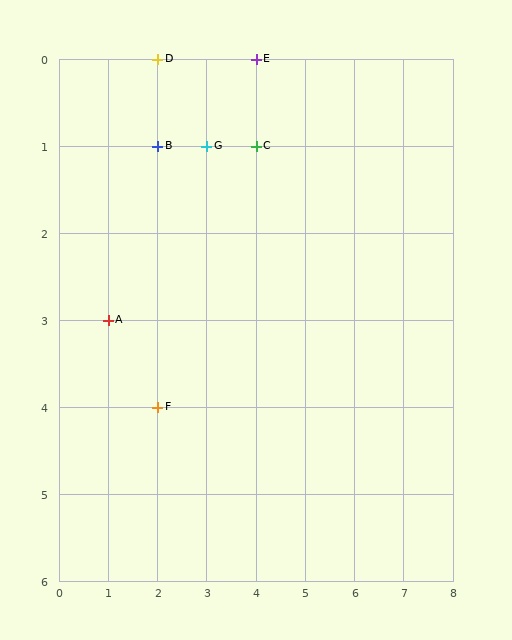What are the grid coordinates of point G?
Point G is at grid coordinates (3, 1).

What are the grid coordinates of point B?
Point B is at grid coordinates (2, 1).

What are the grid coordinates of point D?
Point D is at grid coordinates (2, 0).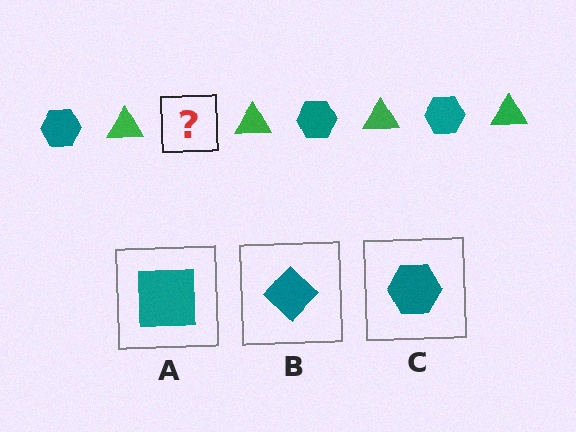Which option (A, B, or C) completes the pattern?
C.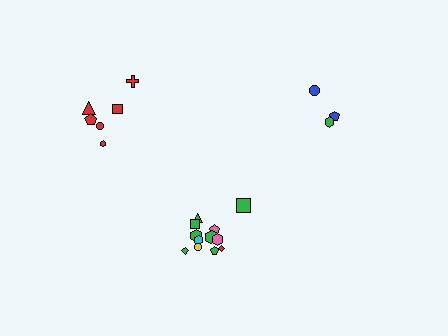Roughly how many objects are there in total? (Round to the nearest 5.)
Roughly 20 objects in total.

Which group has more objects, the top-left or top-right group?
The top-left group.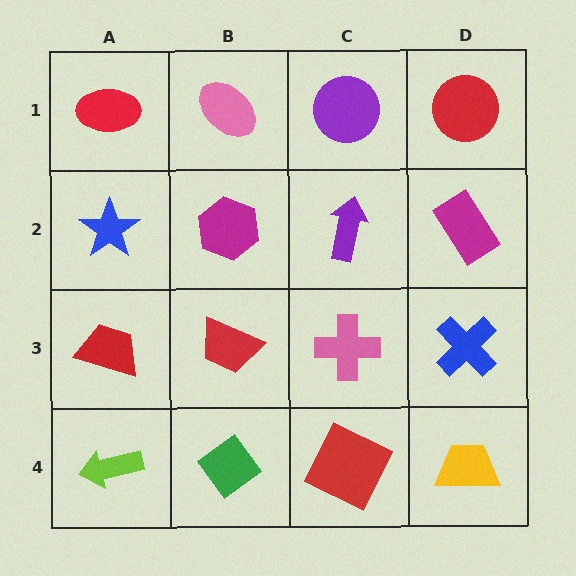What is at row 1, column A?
A red ellipse.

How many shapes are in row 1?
4 shapes.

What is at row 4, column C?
A red square.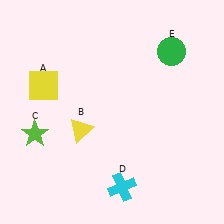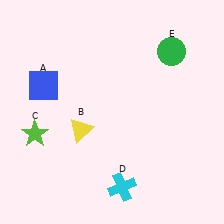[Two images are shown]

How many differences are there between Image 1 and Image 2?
There is 1 difference between the two images.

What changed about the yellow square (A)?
In Image 1, A is yellow. In Image 2, it changed to blue.